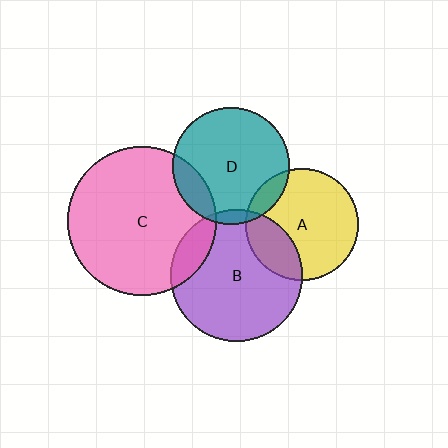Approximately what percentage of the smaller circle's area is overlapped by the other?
Approximately 10%.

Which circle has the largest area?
Circle C (pink).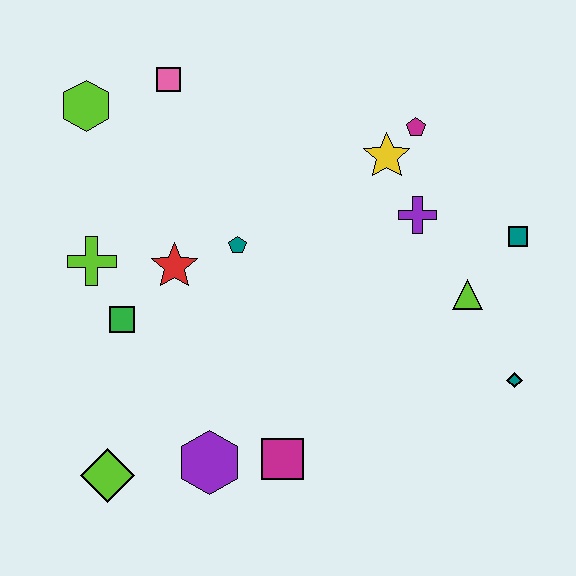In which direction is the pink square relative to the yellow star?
The pink square is to the left of the yellow star.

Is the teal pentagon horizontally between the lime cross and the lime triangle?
Yes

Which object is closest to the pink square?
The lime hexagon is closest to the pink square.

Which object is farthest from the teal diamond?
The lime hexagon is farthest from the teal diamond.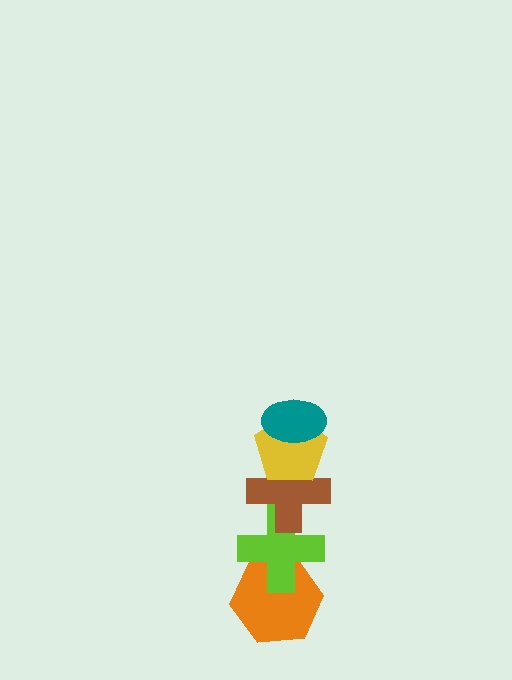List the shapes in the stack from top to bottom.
From top to bottom: the teal ellipse, the yellow pentagon, the brown cross, the lime cross, the orange hexagon.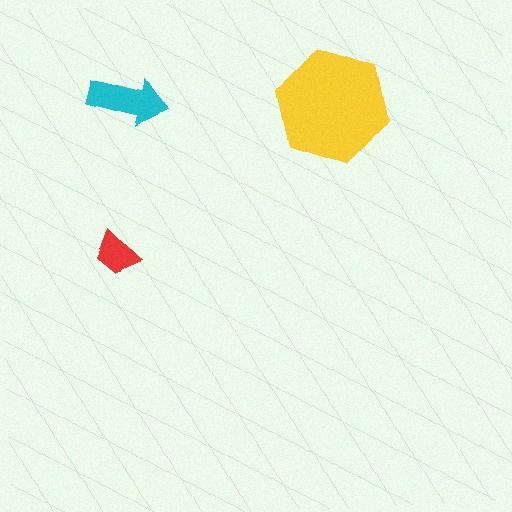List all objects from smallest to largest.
The red trapezoid, the cyan arrow, the yellow hexagon.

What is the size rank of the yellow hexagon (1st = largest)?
1st.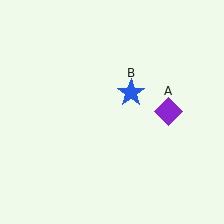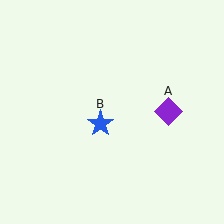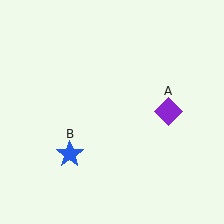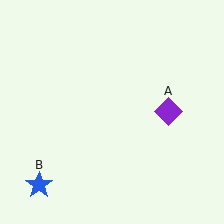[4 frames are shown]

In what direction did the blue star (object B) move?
The blue star (object B) moved down and to the left.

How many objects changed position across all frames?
1 object changed position: blue star (object B).